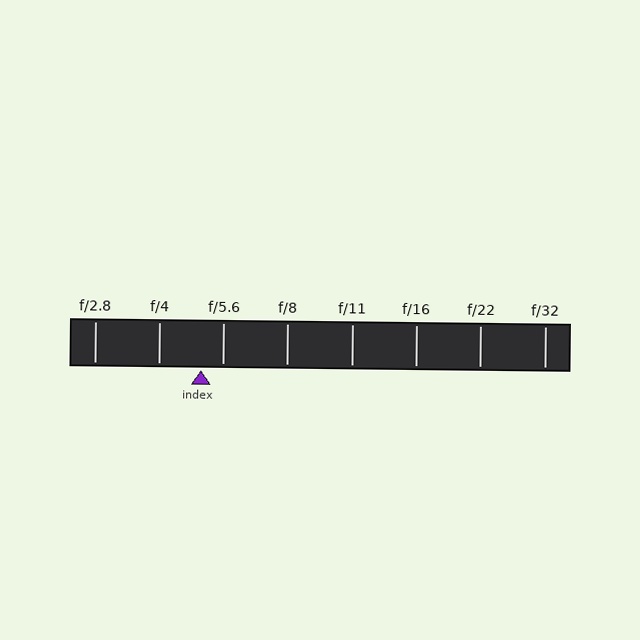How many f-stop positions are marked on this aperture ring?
There are 8 f-stop positions marked.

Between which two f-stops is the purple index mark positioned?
The index mark is between f/4 and f/5.6.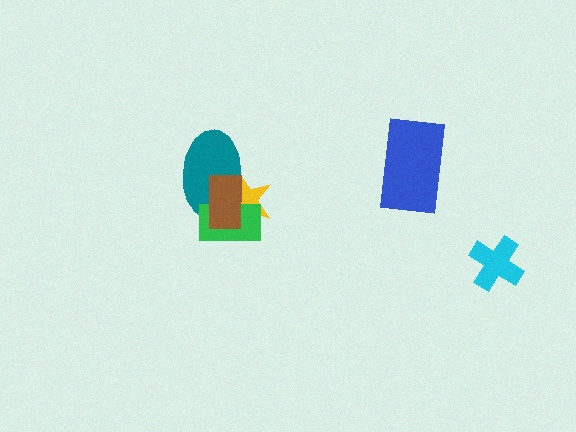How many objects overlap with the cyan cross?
0 objects overlap with the cyan cross.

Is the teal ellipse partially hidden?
Yes, it is partially covered by another shape.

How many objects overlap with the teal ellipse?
3 objects overlap with the teal ellipse.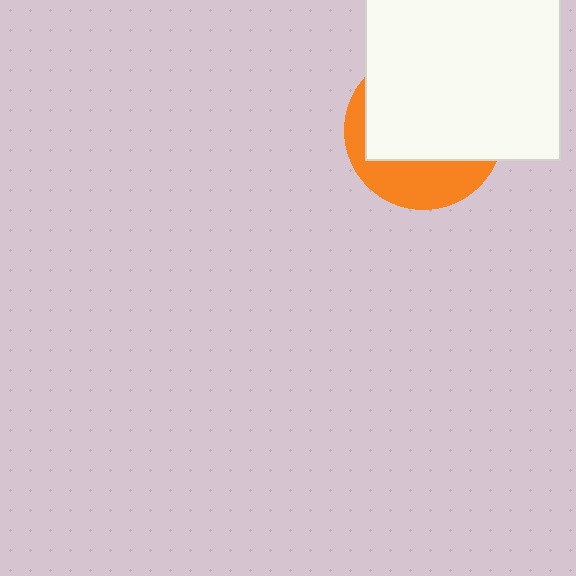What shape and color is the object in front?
The object in front is a white square.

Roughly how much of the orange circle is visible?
A small part of it is visible (roughly 33%).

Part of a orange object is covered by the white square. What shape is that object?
It is a circle.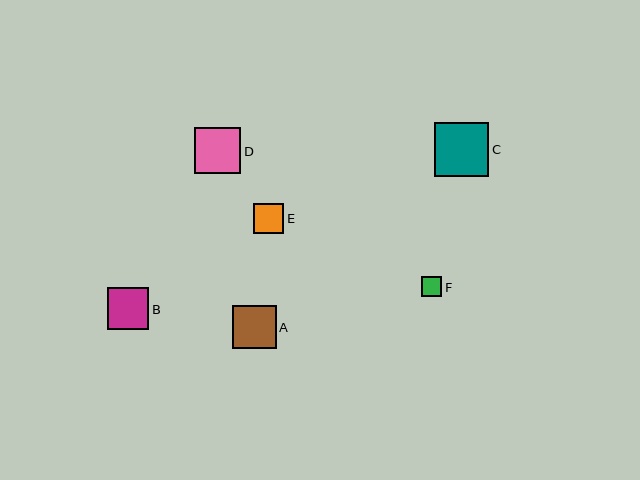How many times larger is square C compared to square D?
Square C is approximately 1.2 times the size of square D.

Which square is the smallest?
Square F is the smallest with a size of approximately 20 pixels.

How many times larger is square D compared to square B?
Square D is approximately 1.1 times the size of square B.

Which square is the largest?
Square C is the largest with a size of approximately 54 pixels.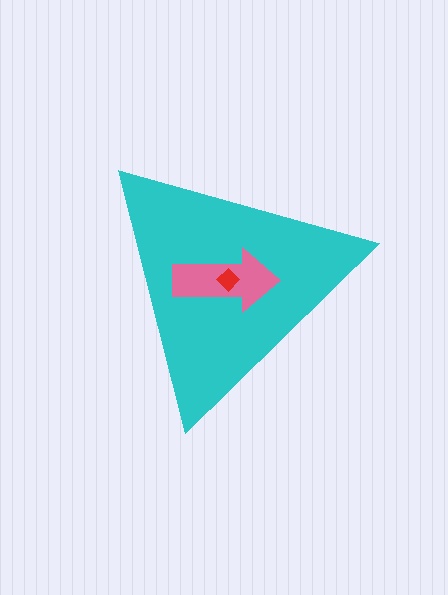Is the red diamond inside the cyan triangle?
Yes.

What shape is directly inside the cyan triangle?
The pink arrow.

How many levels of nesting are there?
3.